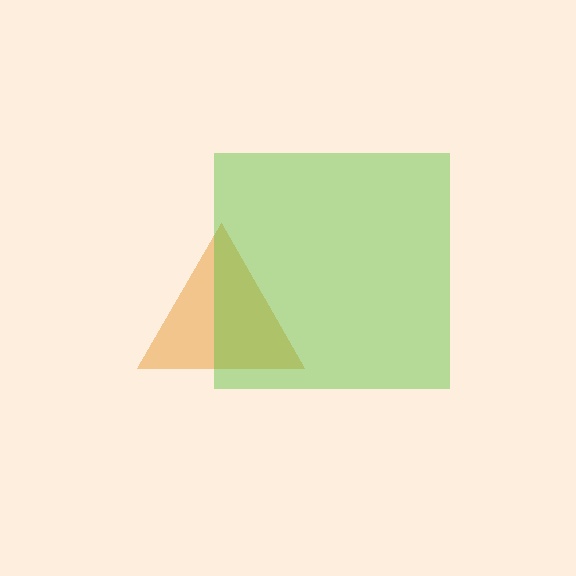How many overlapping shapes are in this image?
There are 2 overlapping shapes in the image.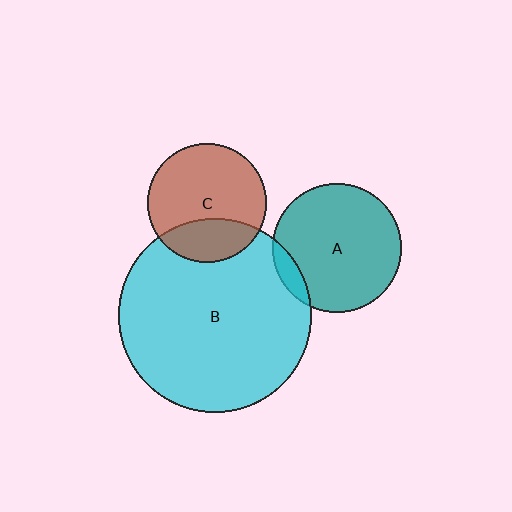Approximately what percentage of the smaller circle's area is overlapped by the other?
Approximately 10%.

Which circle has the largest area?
Circle B (cyan).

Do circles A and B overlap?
Yes.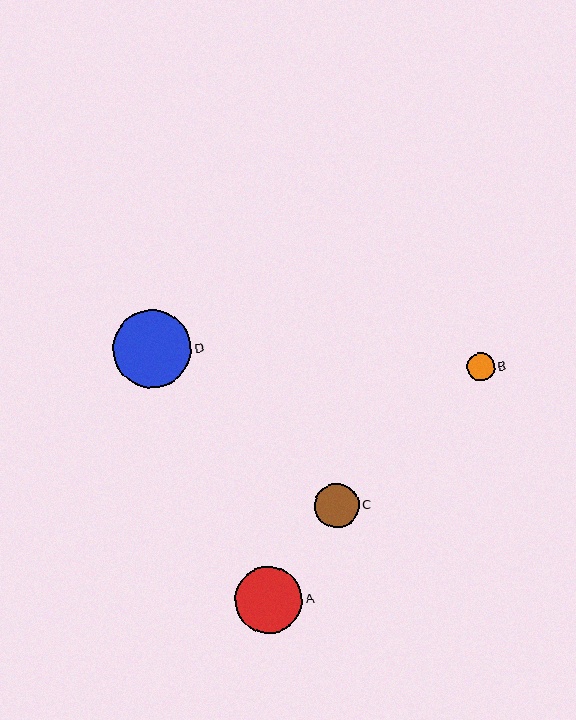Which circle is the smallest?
Circle B is the smallest with a size of approximately 28 pixels.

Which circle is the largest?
Circle D is the largest with a size of approximately 78 pixels.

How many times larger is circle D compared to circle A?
Circle D is approximately 1.2 times the size of circle A.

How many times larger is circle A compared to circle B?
Circle A is approximately 2.4 times the size of circle B.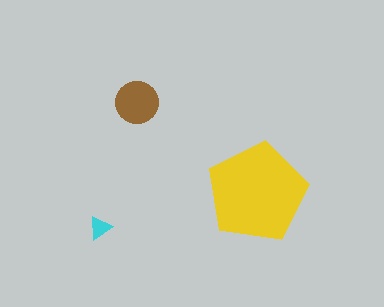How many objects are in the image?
There are 3 objects in the image.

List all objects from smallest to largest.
The cyan triangle, the brown circle, the yellow pentagon.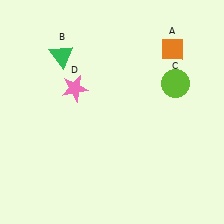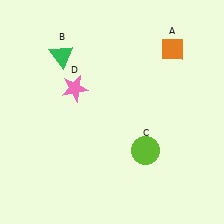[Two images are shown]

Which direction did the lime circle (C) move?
The lime circle (C) moved down.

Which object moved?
The lime circle (C) moved down.